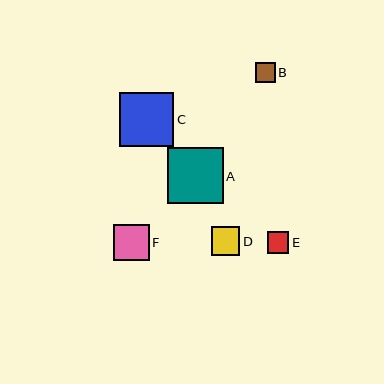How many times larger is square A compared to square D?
Square A is approximately 2.0 times the size of square D.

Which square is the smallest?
Square B is the smallest with a size of approximately 20 pixels.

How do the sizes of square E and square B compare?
Square E and square B are approximately the same size.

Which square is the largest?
Square A is the largest with a size of approximately 56 pixels.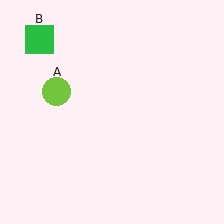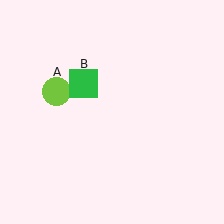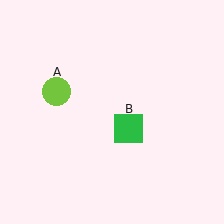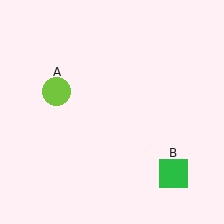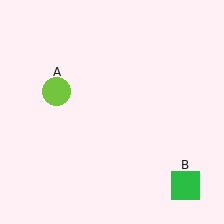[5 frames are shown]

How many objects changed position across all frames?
1 object changed position: green square (object B).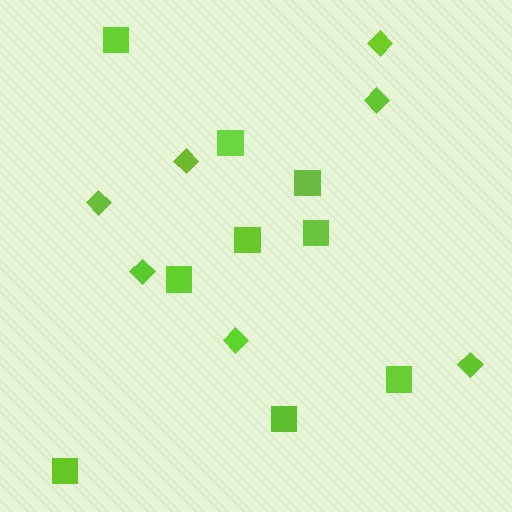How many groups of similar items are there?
There are 2 groups: one group of squares (9) and one group of diamonds (7).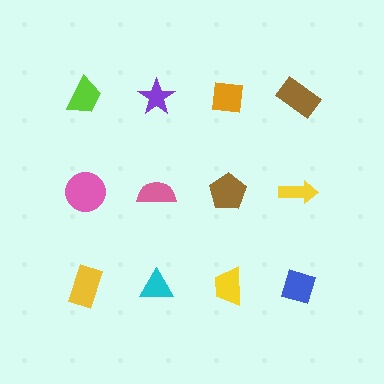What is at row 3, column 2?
A cyan triangle.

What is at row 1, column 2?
A purple star.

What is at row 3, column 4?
A blue diamond.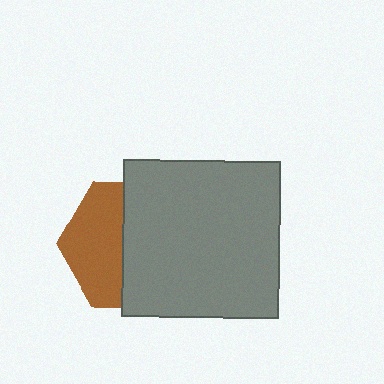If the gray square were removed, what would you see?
You would see the complete brown hexagon.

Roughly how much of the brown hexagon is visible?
A small part of it is visible (roughly 44%).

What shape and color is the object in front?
The object in front is a gray square.